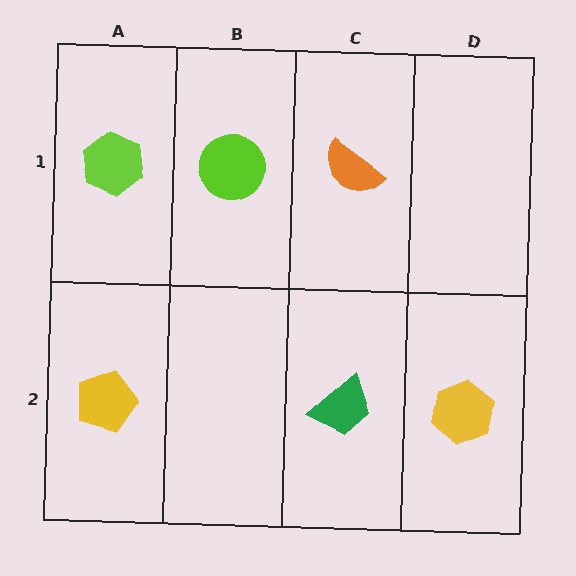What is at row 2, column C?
A green trapezoid.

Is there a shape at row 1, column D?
No, that cell is empty.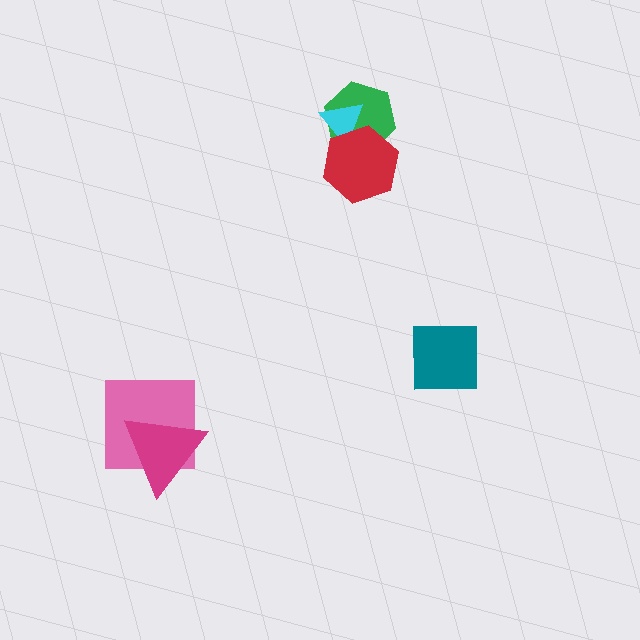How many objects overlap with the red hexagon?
2 objects overlap with the red hexagon.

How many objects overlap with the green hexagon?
2 objects overlap with the green hexagon.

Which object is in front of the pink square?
The magenta triangle is in front of the pink square.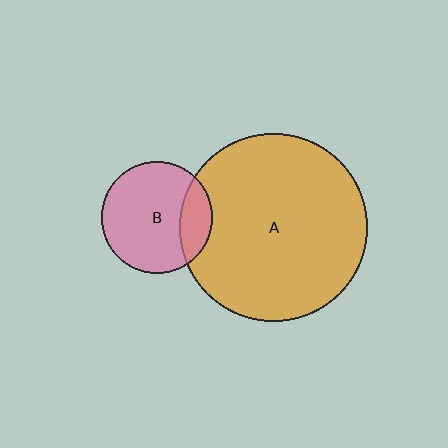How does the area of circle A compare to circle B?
Approximately 2.8 times.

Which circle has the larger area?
Circle A (orange).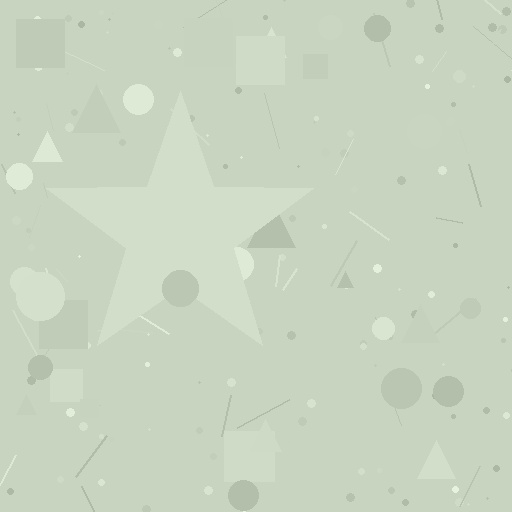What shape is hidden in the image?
A star is hidden in the image.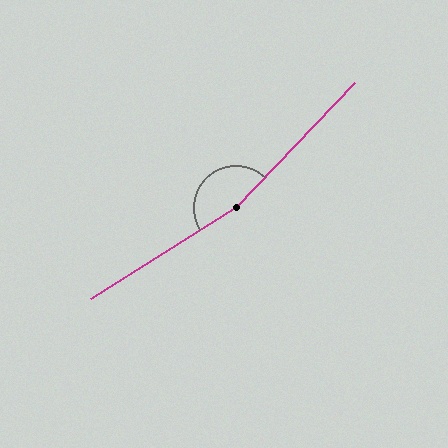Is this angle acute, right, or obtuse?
It is obtuse.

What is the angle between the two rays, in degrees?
Approximately 166 degrees.